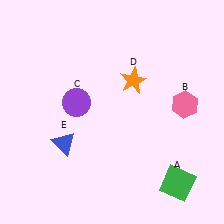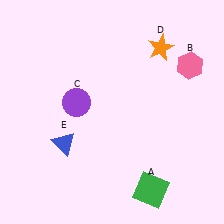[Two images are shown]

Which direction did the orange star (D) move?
The orange star (D) moved up.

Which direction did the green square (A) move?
The green square (A) moved left.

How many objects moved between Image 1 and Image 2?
3 objects moved between the two images.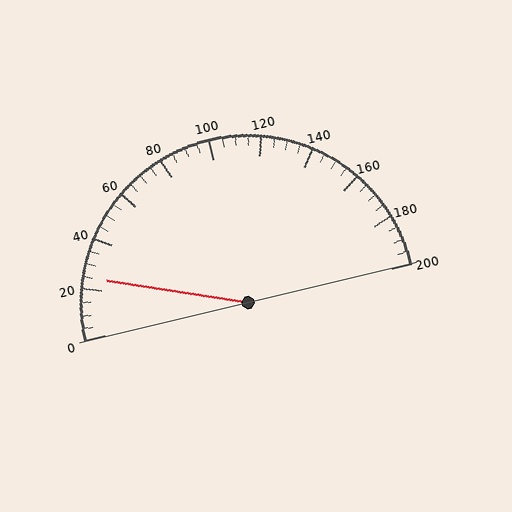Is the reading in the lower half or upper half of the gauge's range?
The reading is in the lower half of the range (0 to 200).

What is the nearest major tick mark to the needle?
The nearest major tick mark is 20.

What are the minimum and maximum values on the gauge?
The gauge ranges from 0 to 200.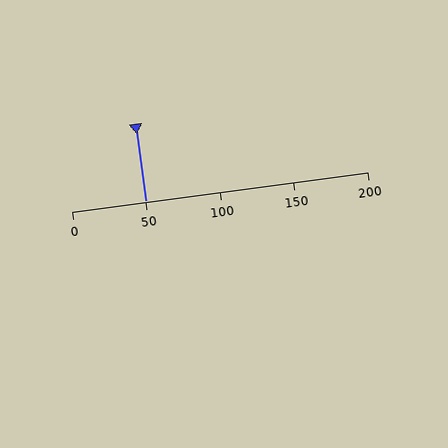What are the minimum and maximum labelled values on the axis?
The axis runs from 0 to 200.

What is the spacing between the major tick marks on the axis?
The major ticks are spaced 50 apart.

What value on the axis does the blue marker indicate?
The marker indicates approximately 50.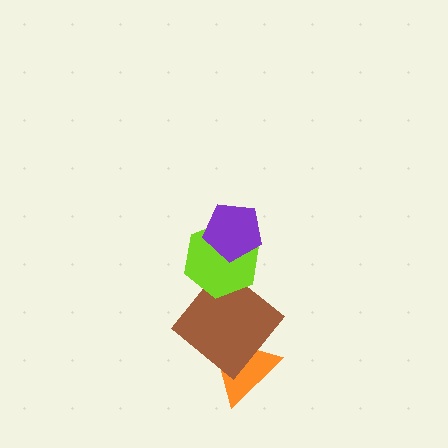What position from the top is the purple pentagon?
The purple pentagon is 1st from the top.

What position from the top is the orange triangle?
The orange triangle is 4th from the top.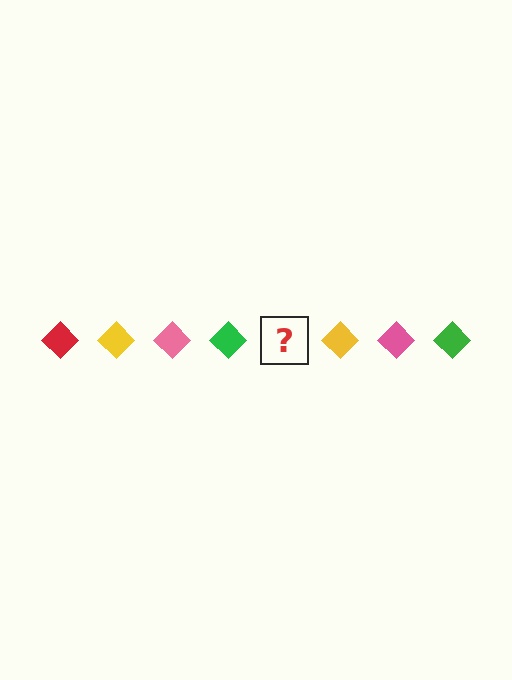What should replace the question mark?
The question mark should be replaced with a red diamond.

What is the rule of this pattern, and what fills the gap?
The rule is that the pattern cycles through red, yellow, pink, green diamonds. The gap should be filled with a red diamond.